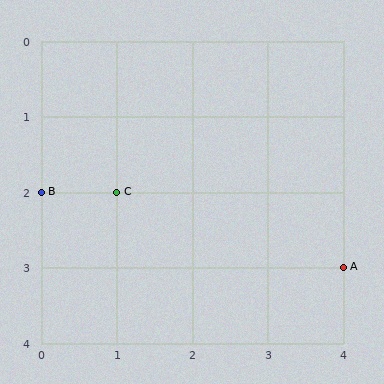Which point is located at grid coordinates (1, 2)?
Point C is at (1, 2).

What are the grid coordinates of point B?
Point B is at grid coordinates (0, 2).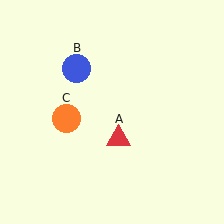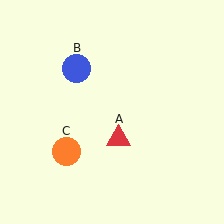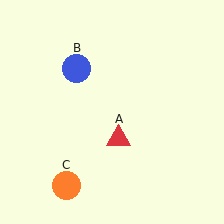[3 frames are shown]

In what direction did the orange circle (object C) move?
The orange circle (object C) moved down.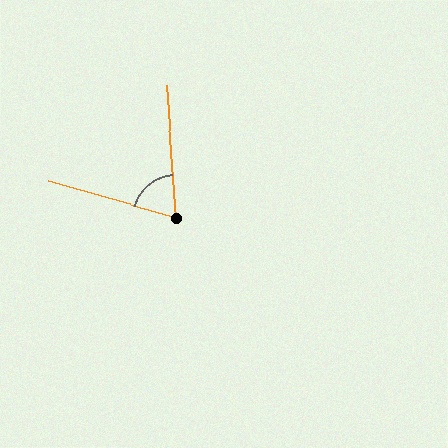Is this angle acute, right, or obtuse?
It is acute.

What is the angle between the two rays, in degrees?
Approximately 70 degrees.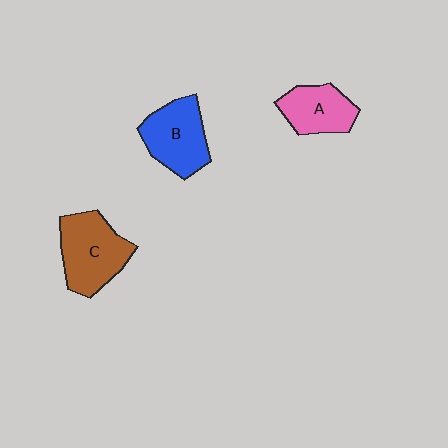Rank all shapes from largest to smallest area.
From largest to smallest: C (brown), B (blue), A (pink).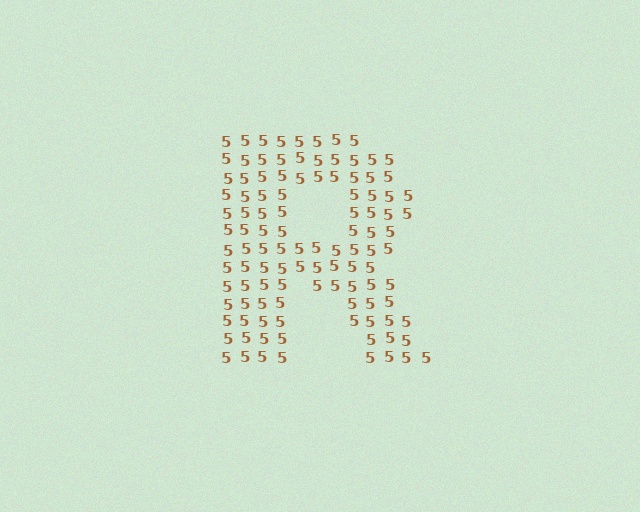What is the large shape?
The large shape is the letter R.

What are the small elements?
The small elements are digit 5's.